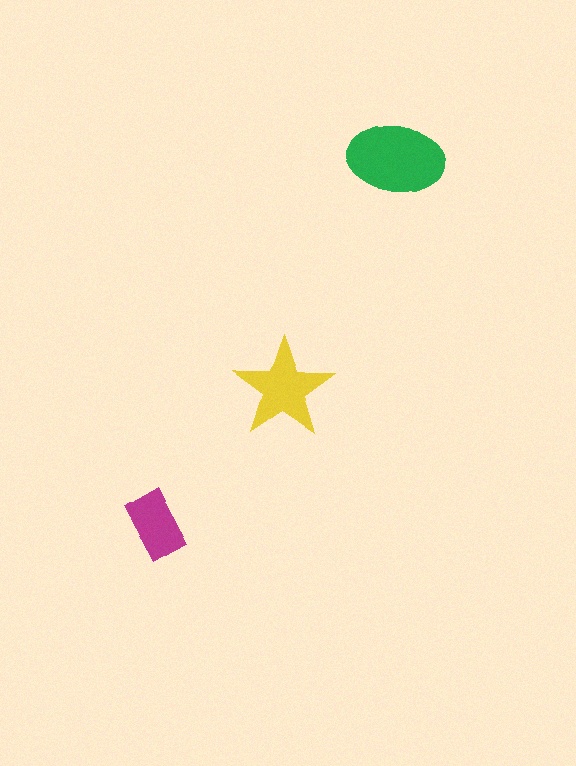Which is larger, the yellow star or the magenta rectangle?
The yellow star.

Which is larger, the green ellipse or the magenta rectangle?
The green ellipse.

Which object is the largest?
The green ellipse.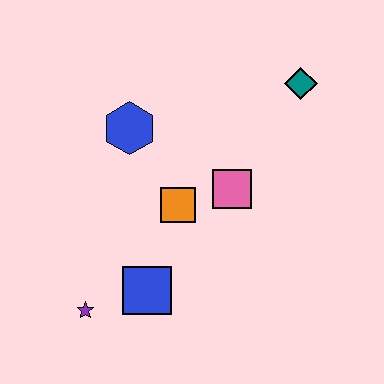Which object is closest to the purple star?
The blue square is closest to the purple star.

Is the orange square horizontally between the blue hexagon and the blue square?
No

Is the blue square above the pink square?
No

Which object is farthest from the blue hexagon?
The purple star is farthest from the blue hexagon.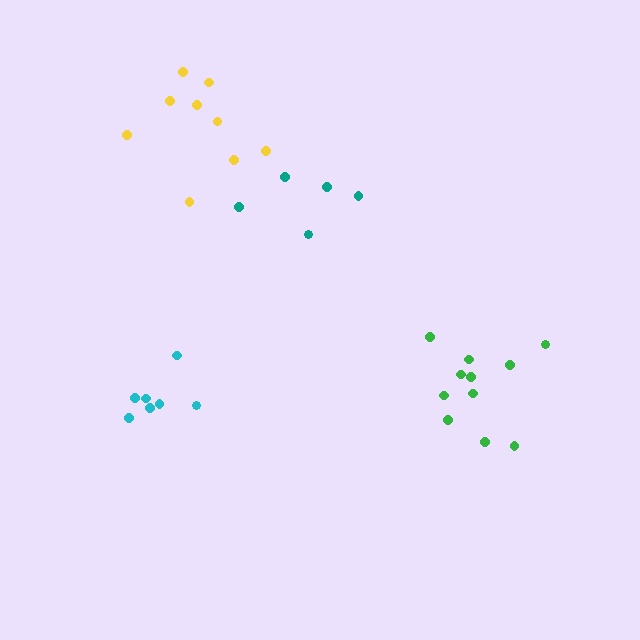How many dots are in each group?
Group 1: 7 dots, Group 2: 9 dots, Group 3: 5 dots, Group 4: 11 dots (32 total).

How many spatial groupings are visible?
There are 4 spatial groupings.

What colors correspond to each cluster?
The clusters are colored: cyan, yellow, teal, green.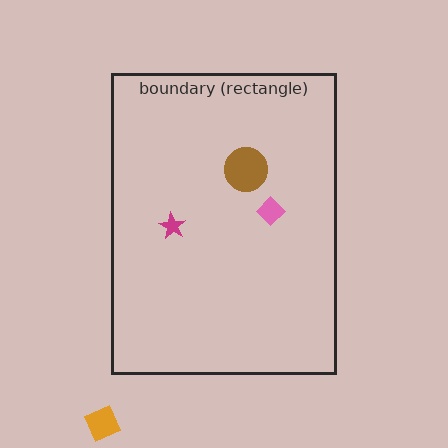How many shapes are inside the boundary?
3 inside, 1 outside.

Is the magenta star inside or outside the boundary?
Inside.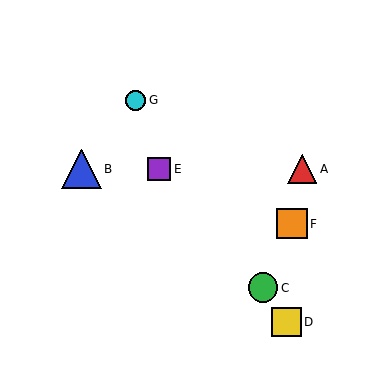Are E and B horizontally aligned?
Yes, both are at y≈169.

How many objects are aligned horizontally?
3 objects (A, B, E) are aligned horizontally.